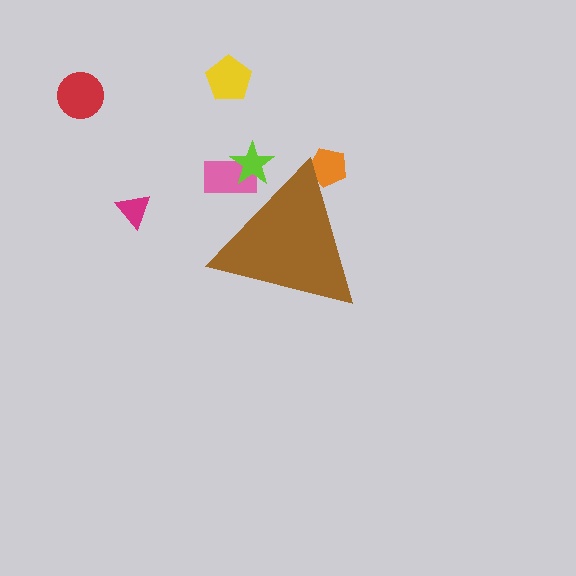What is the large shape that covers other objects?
A brown triangle.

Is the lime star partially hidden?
Yes, the lime star is partially hidden behind the brown triangle.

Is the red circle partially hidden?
No, the red circle is fully visible.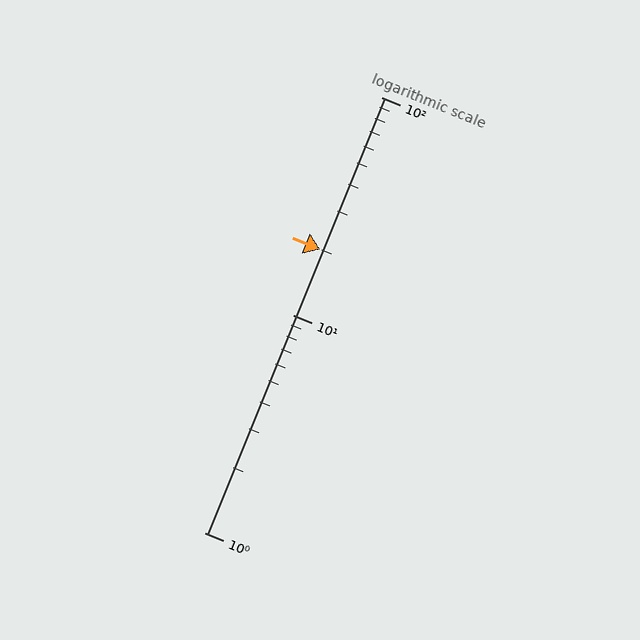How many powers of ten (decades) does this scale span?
The scale spans 2 decades, from 1 to 100.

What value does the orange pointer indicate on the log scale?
The pointer indicates approximately 20.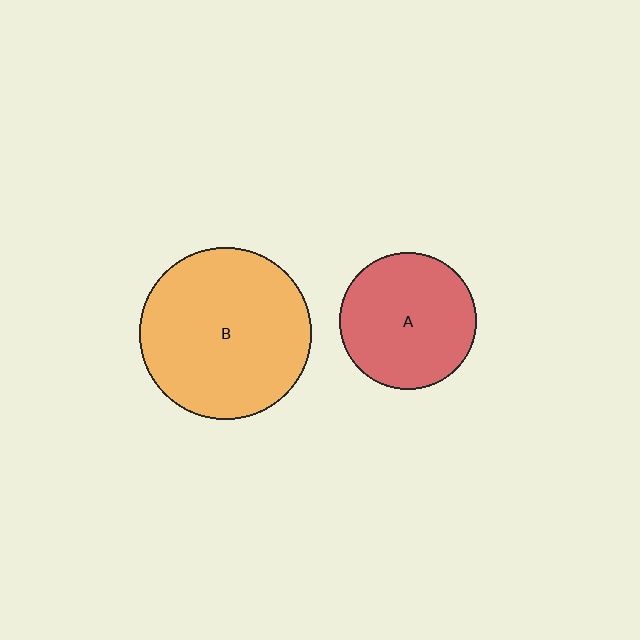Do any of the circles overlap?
No, none of the circles overlap.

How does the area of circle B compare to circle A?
Approximately 1.6 times.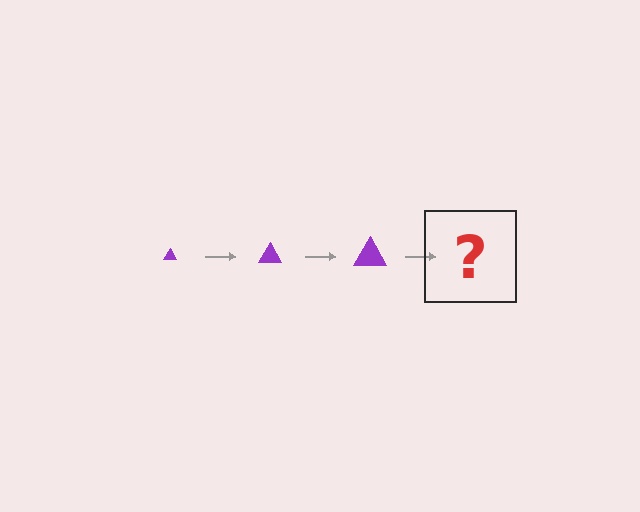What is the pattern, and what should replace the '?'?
The pattern is that the triangle gets progressively larger each step. The '?' should be a purple triangle, larger than the previous one.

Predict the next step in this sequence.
The next step is a purple triangle, larger than the previous one.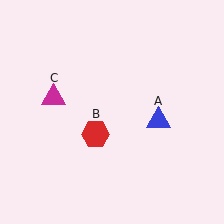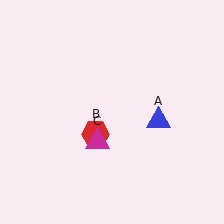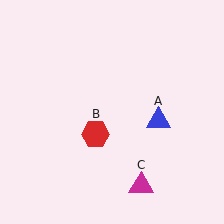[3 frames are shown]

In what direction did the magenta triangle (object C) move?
The magenta triangle (object C) moved down and to the right.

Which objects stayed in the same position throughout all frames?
Blue triangle (object A) and red hexagon (object B) remained stationary.